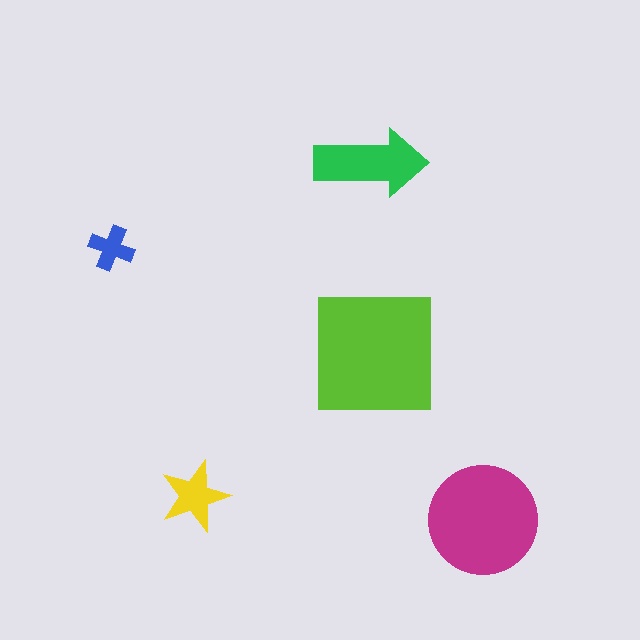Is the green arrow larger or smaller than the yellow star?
Larger.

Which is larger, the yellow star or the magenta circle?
The magenta circle.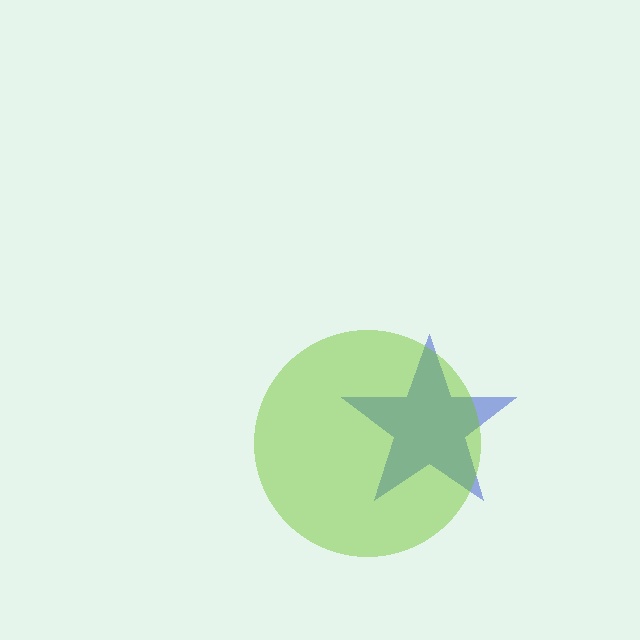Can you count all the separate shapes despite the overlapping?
Yes, there are 2 separate shapes.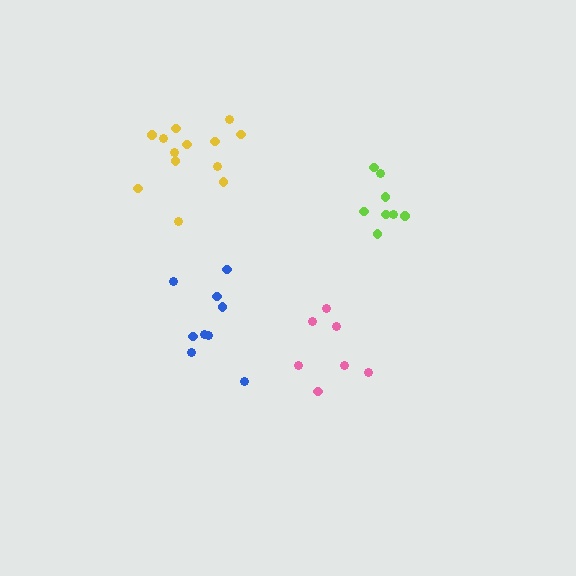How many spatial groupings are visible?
There are 4 spatial groupings.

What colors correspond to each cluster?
The clusters are colored: blue, pink, lime, yellow.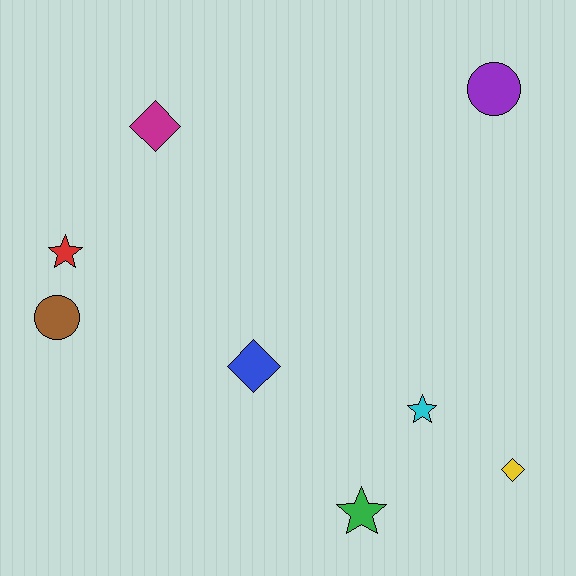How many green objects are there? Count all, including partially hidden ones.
There is 1 green object.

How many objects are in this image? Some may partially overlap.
There are 8 objects.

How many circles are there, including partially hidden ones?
There are 2 circles.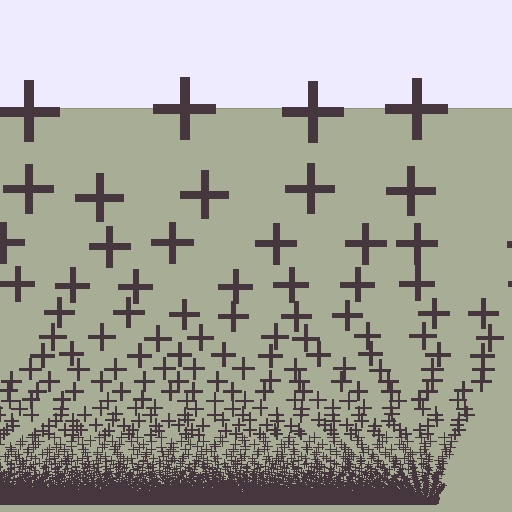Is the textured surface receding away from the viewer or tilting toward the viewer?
The surface appears to tilt toward the viewer. Texture elements get larger and sparser toward the top.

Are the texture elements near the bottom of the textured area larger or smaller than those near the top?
Smaller. The gradient is inverted — elements near the bottom are smaller and denser.